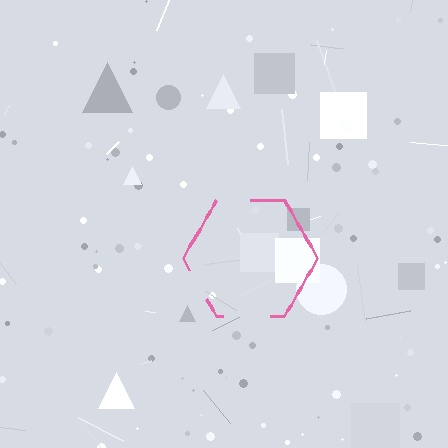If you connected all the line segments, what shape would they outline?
They would outline a hexagon.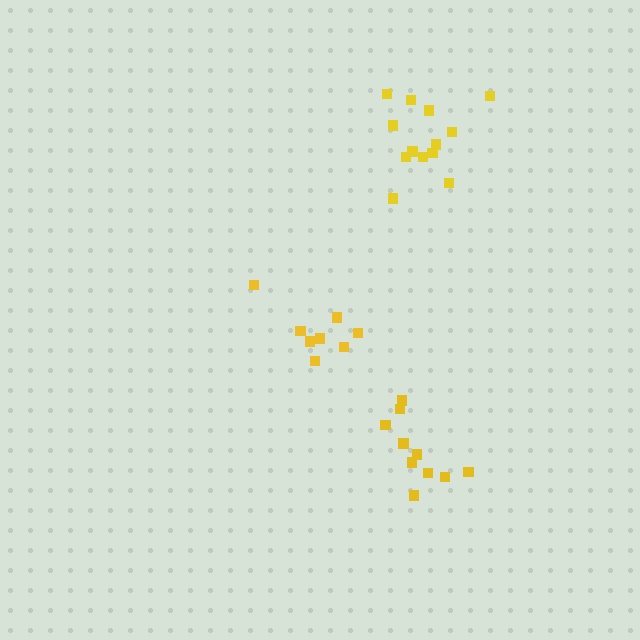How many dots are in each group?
Group 1: 8 dots, Group 2: 13 dots, Group 3: 10 dots (31 total).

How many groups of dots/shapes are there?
There are 3 groups.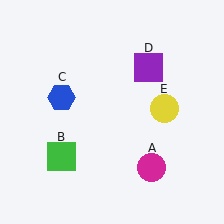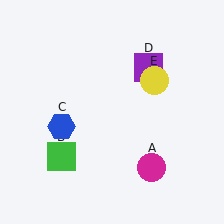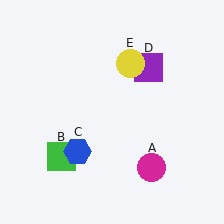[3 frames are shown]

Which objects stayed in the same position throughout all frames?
Magenta circle (object A) and green square (object B) and purple square (object D) remained stationary.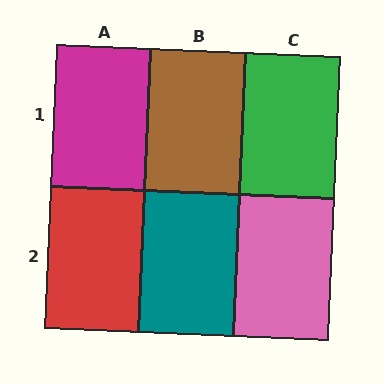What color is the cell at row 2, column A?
Red.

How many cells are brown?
1 cell is brown.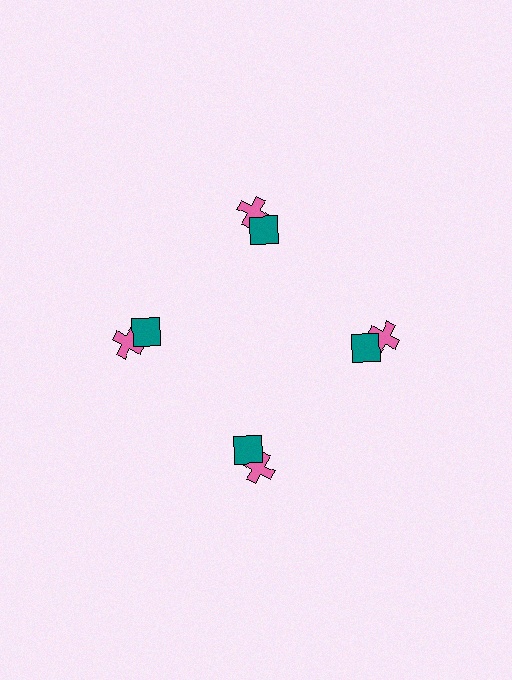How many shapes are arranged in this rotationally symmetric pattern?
There are 8 shapes, arranged in 4 groups of 2.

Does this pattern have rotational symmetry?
Yes, this pattern has 4-fold rotational symmetry. It looks the same after rotating 90 degrees around the center.